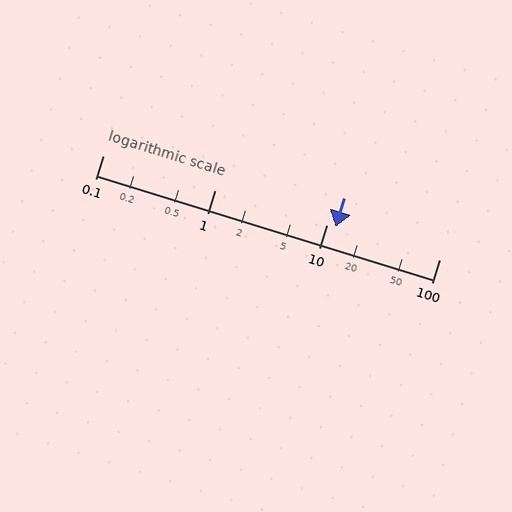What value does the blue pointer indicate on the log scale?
The pointer indicates approximately 12.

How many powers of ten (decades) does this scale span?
The scale spans 3 decades, from 0.1 to 100.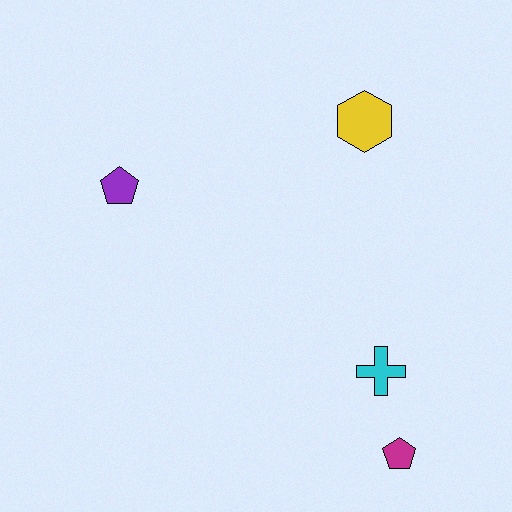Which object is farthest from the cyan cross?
The purple pentagon is farthest from the cyan cross.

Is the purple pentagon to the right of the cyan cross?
No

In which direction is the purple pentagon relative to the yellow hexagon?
The purple pentagon is to the left of the yellow hexagon.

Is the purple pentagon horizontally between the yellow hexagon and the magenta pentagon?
No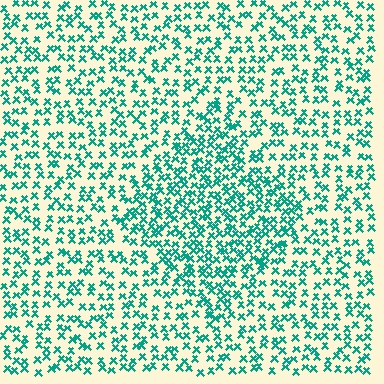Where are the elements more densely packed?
The elements are more densely packed inside the diamond boundary.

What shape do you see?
I see a diamond.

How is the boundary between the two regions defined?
The boundary is defined by a change in element density (approximately 1.7x ratio). All elements are the same color, size, and shape.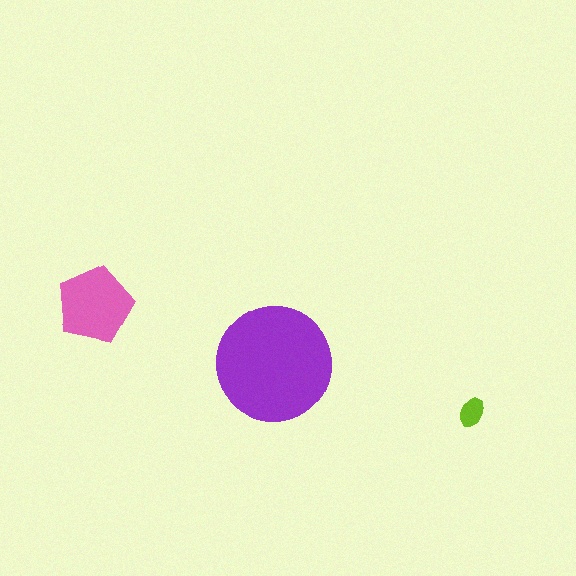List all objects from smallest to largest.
The lime ellipse, the pink pentagon, the purple circle.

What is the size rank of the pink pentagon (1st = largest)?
2nd.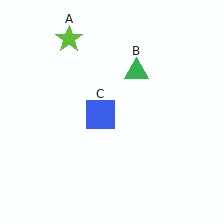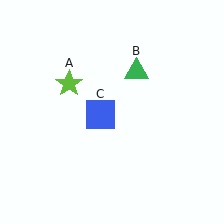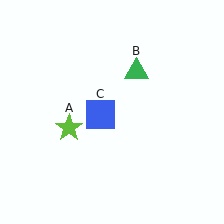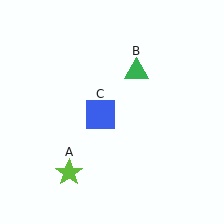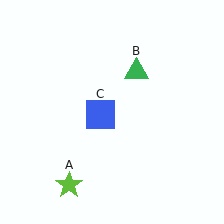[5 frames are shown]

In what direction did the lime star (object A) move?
The lime star (object A) moved down.